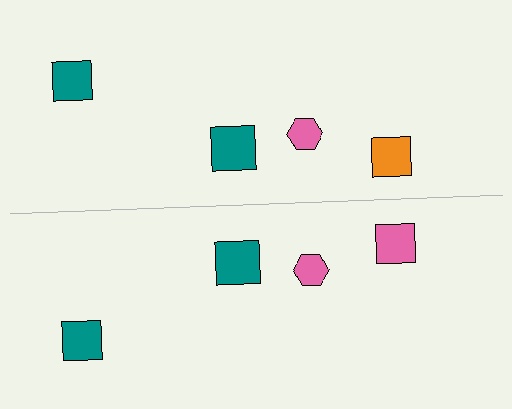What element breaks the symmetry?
The pink square on the bottom side breaks the symmetry — its mirror counterpart is orange.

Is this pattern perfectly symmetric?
No, the pattern is not perfectly symmetric. The pink square on the bottom side breaks the symmetry — its mirror counterpart is orange.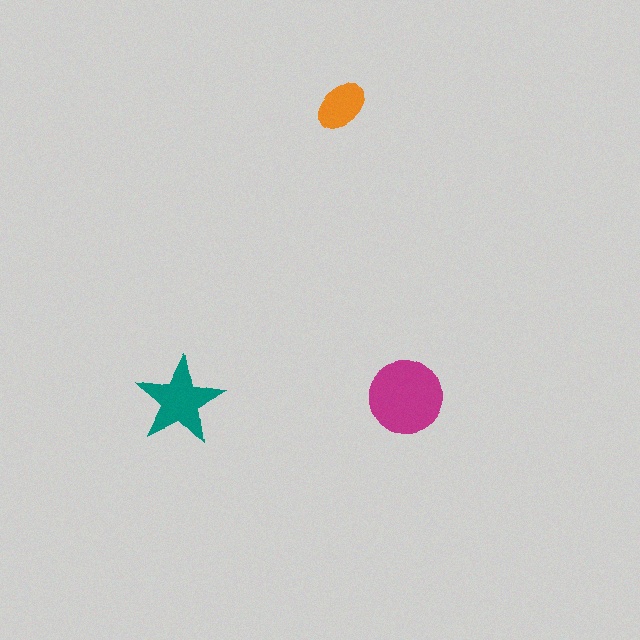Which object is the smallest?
The orange ellipse.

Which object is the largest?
The magenta circle.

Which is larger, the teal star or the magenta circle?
The magenta circle.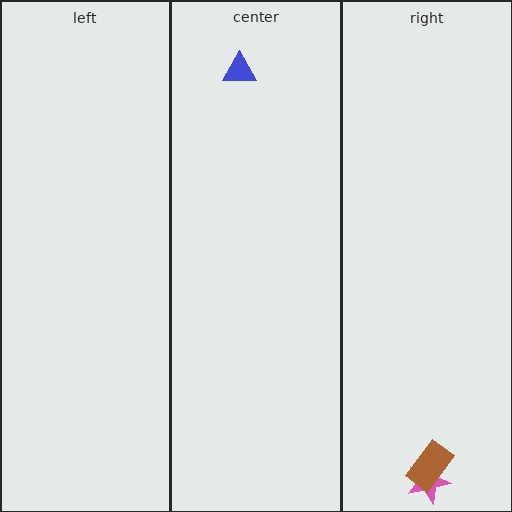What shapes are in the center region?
The blue triangle.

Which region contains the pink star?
The right region.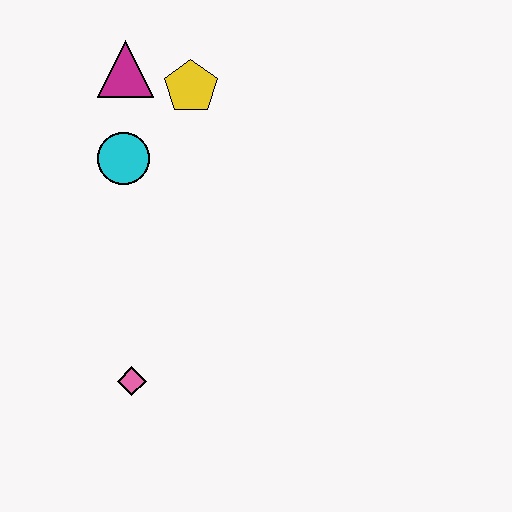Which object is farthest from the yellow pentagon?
The pink diamond is farthest from the yellow pentagon.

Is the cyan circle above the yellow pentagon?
No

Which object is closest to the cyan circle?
The magenta triangle is closest to the cyan circle.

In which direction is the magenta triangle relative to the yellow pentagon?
The magenta triangle is to the left of the yellow pentagon.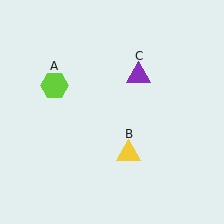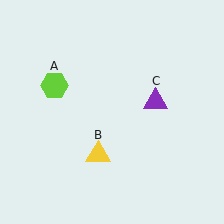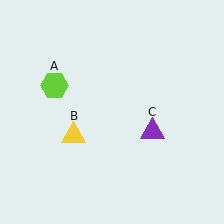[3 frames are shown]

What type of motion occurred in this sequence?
The yellow triangle (object B), purple triangle (object C) rotated clockwise around the center of the scene.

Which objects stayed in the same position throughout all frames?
Lime hexagon (object A) remained stationary.